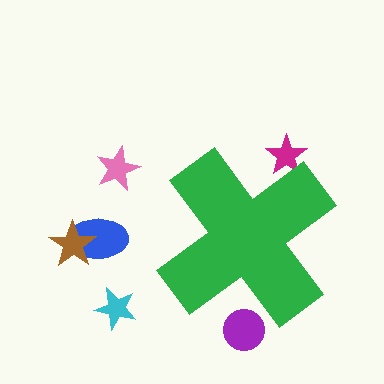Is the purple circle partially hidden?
Yes, the purple circle is partially hidden behind the green cross.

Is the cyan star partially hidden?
No, the cyan star is fully visible.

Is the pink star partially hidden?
No, the pink star is fully visible.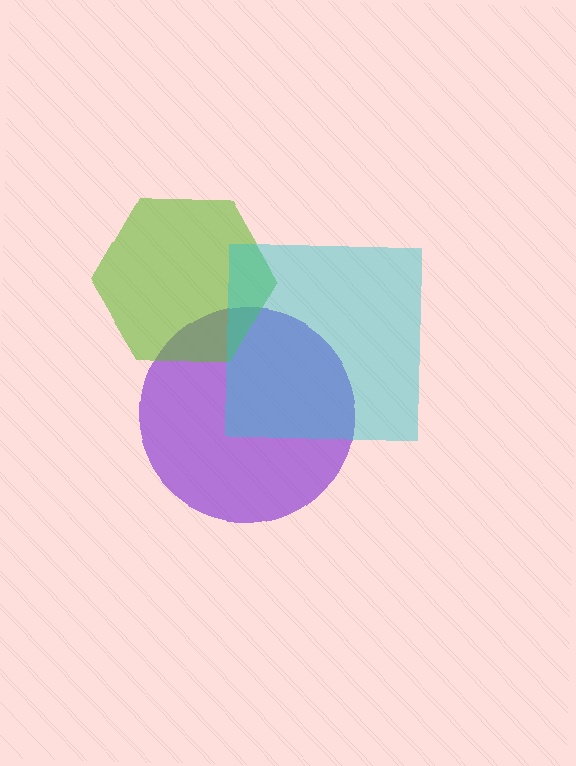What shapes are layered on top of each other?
The layered shapes are: a purple circle, a lime hexagon, a cyan square.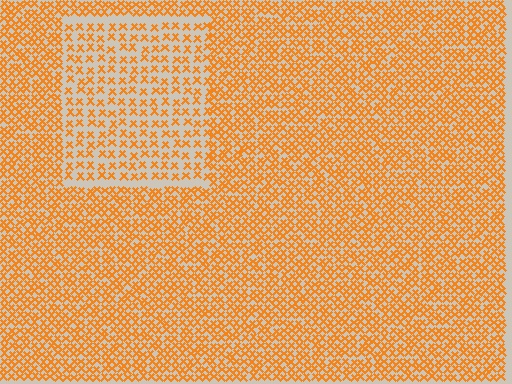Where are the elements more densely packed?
The elements are more densely packed outside the rectangle boundary.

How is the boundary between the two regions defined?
The boundary is defined by a change in element density (approximately 1.9x ratio). All elements are the same color, size, and shape.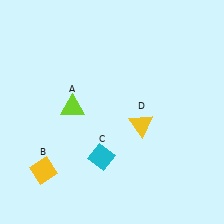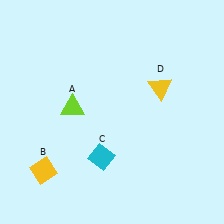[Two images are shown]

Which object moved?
The yellow triangle (D) moved up.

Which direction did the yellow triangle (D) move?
The yellow triangle (D) moved up.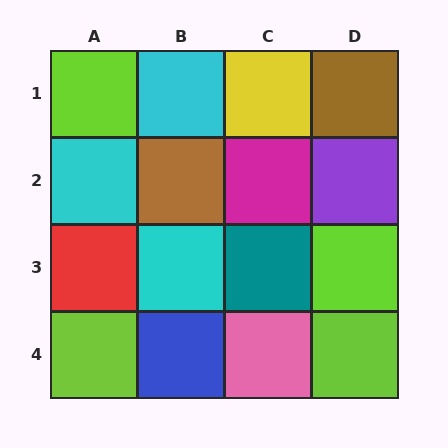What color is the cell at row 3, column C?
Teal.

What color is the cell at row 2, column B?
Brown.